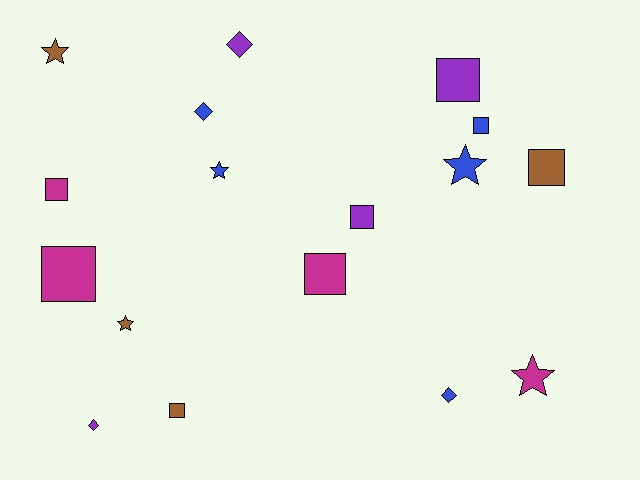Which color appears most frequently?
Blue, with 5 objects.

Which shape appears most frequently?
Square, with 8 objects.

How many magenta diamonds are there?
There are no magenta diamonds.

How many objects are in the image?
There are 17 objects.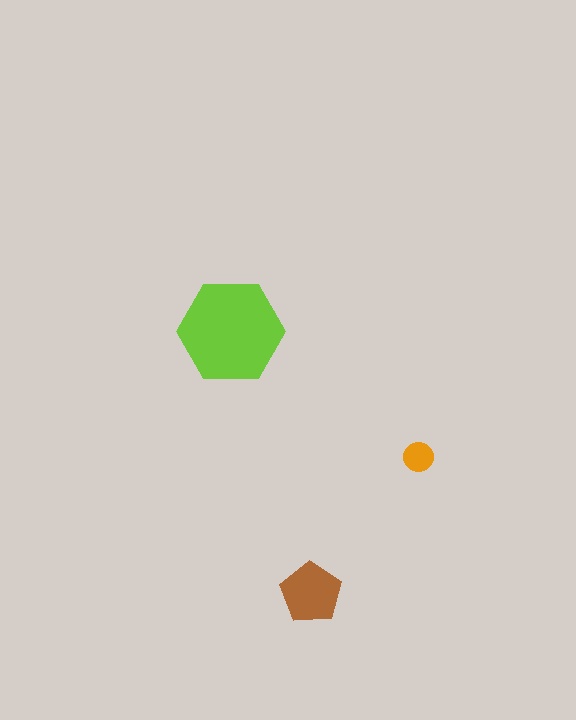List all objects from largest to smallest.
The lime hexagon, the brown pentagon, the orange circle.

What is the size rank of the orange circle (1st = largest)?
3rd.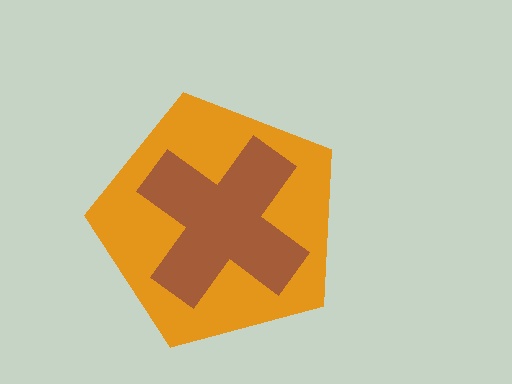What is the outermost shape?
The orange pentagon.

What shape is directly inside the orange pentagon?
The brown cross.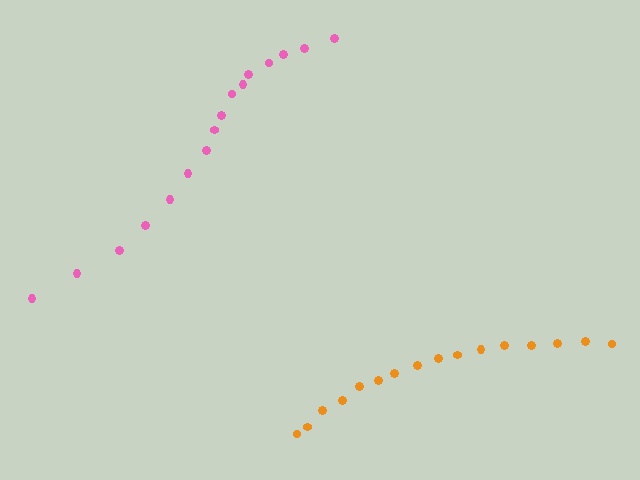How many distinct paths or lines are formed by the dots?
There are 2 distinct paths.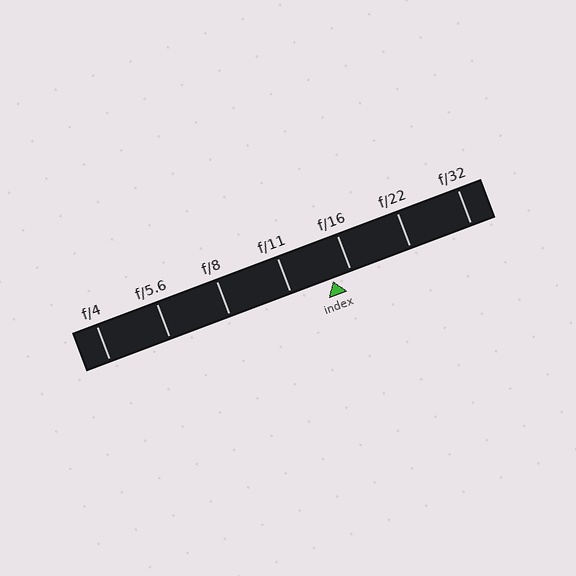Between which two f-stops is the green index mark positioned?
The index mark is between f/11 and f/16.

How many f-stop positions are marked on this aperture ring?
There are 7 f-stop positions marked.